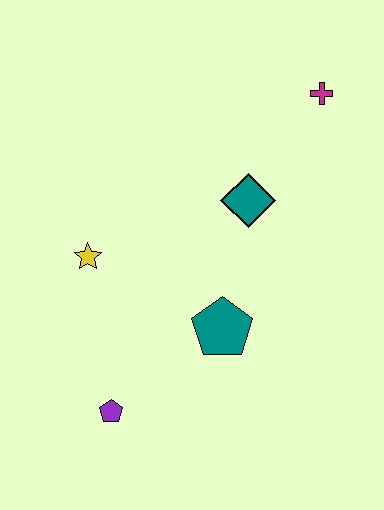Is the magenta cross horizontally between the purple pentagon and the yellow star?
No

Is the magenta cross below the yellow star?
No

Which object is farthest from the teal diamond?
The purple pentagon is farthest from the teal diamond.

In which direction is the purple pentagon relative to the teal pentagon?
The purple pentagon is to the left of the teal pentagon.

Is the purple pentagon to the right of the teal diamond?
No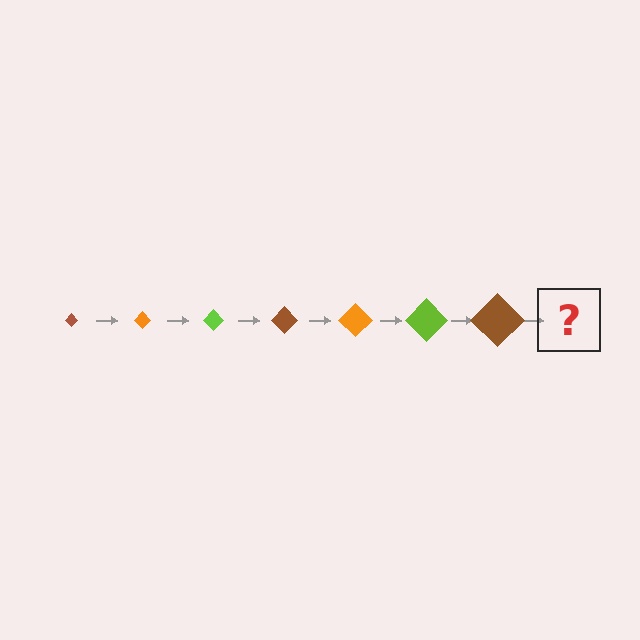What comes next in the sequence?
The next element should be an orange diamond, larger than the previous one.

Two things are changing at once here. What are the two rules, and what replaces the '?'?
The two rules are that the diamond grows larger each step and the color cycles through brown, orange, and lime. The '?' should be an orange diamond, larger than the previous one.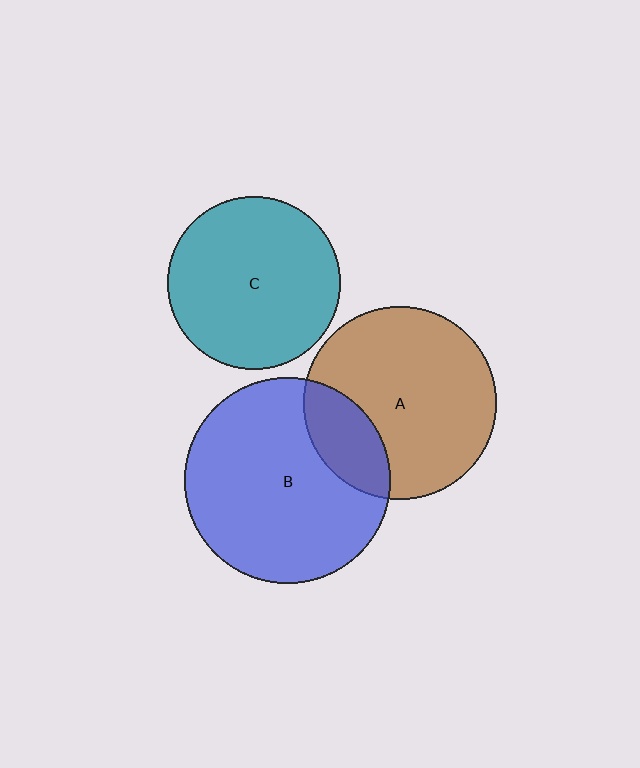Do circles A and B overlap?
Yes.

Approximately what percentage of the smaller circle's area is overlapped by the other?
Approximately 20%.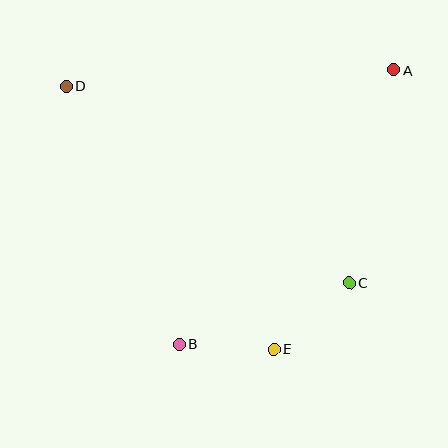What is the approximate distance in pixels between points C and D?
The distance between C and D is approximately 345 pixels.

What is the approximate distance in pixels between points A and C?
The distance between A and C is approximately 217 pixels.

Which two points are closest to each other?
Points B and E are closest to each other.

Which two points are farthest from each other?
Points A and B are farthest from each other.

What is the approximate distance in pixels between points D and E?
The distance between D and E is approximately 335 pixels.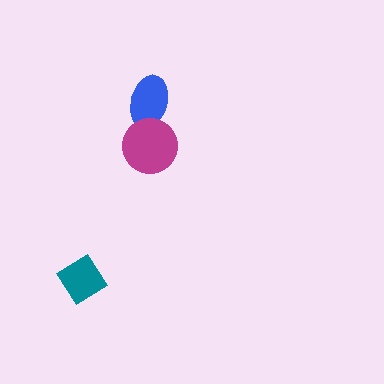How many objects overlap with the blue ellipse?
1 object overlaps with the blue ellipse.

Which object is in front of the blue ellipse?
The magenta circle is in front of the blue ellipse.